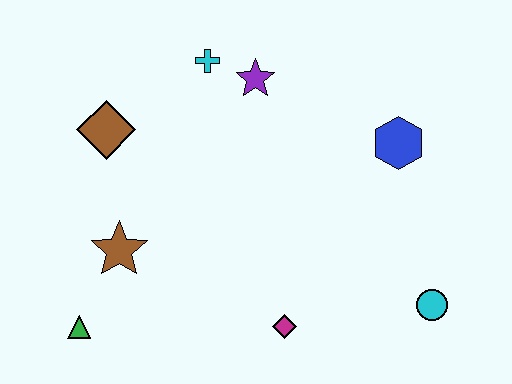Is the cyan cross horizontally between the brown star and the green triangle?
No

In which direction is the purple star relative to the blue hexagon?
The purple star is to the left of the blue hexagon.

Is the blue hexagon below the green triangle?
No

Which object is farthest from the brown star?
The cyan circle is farthest from the brown star.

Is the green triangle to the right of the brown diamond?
No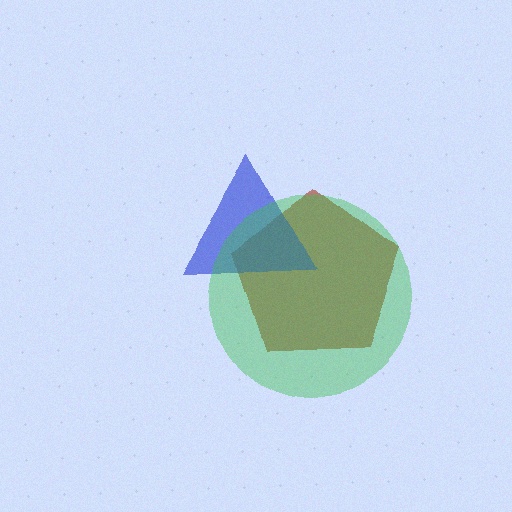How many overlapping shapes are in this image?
There are 3 overlapping shapes in the image.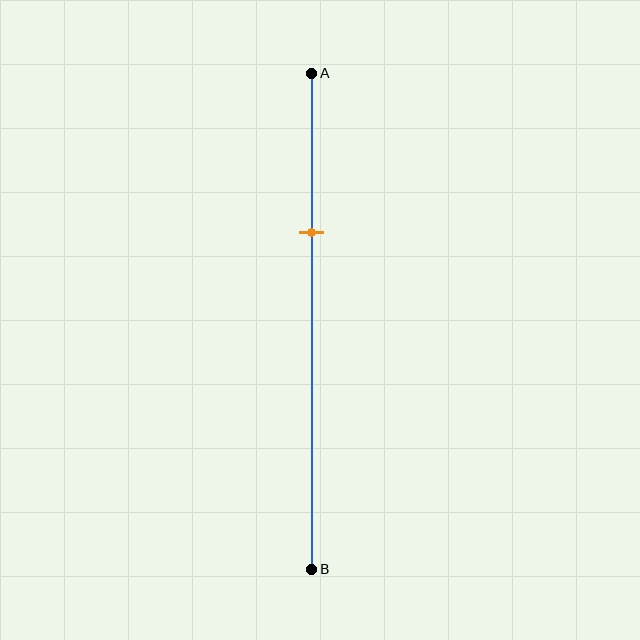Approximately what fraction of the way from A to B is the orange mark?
The orange mark is approximately 30% of the way from A to B.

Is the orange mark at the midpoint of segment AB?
No, the mark is at about 30% from A, not at the 50% midpoint.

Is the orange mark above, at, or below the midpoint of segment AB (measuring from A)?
The orange mark is above the midpoint of segment AB.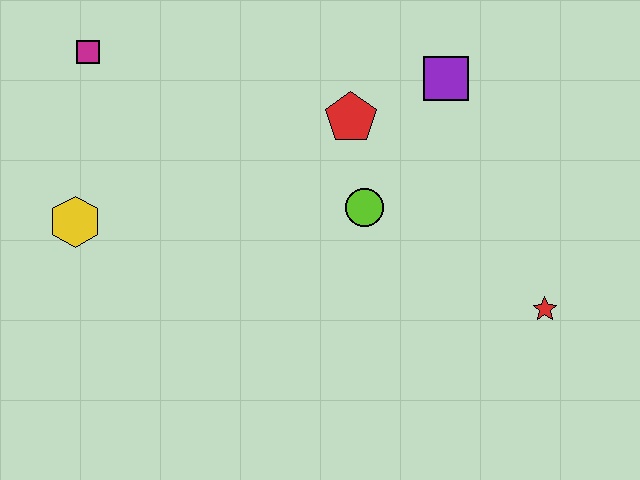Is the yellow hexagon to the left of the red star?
Yes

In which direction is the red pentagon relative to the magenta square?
The red pentagon is to the right of the magenta square.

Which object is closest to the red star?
The lime circle is closest to the red star.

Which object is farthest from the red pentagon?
The yellow hexagon is farthest from the red pentagon.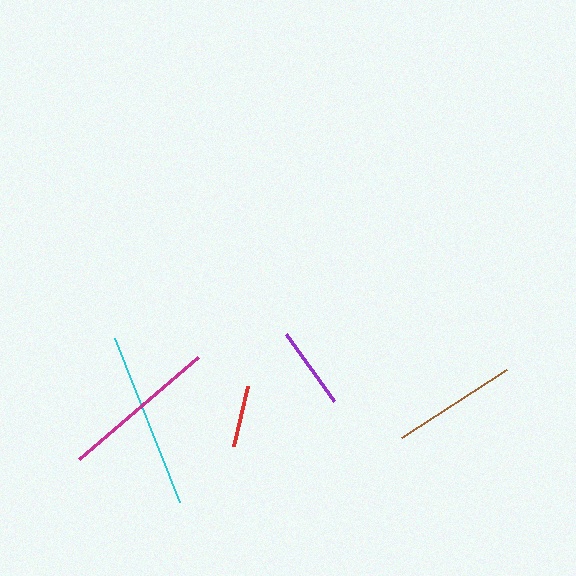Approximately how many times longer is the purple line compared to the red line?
The purple line is approximately 1.3 times the length of the red line.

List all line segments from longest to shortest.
From longest to shortest: cyan, magenta, brown, purple, red.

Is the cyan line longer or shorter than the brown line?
The cyan line is longer than the brown line.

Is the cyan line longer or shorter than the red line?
The cyan line is longer than the red line.